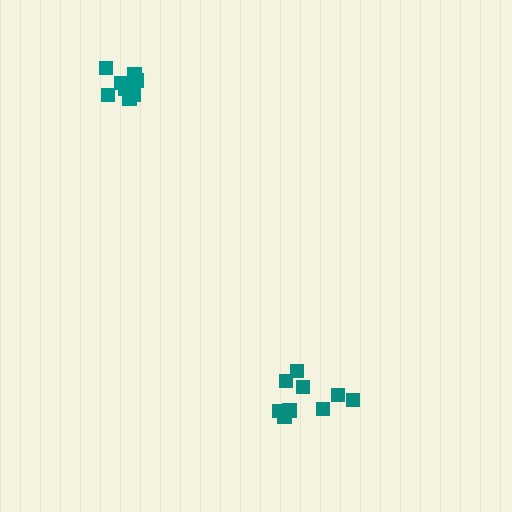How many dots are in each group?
Group 1: 9 dots, Group 2: 9 dots (18 total).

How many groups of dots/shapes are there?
There are 2 groups.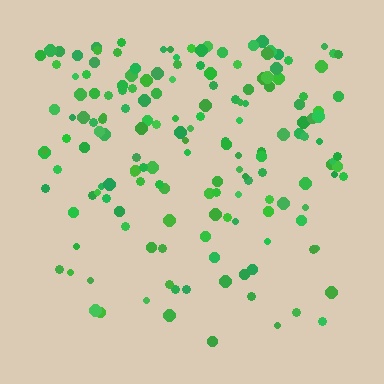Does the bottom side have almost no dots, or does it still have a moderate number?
Still a moderate number, just noticeably fewer than the top.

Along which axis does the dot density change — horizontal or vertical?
Vertical.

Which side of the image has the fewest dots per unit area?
The bottom.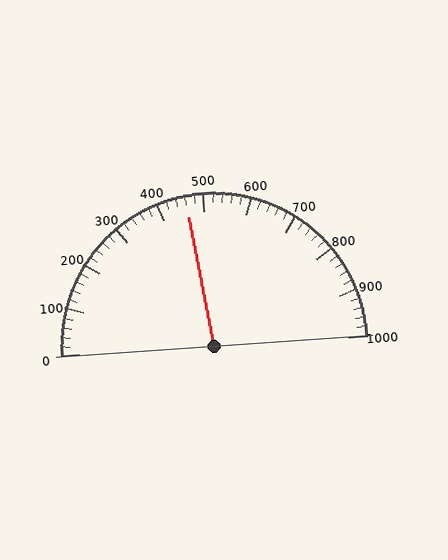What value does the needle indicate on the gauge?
The needle indicates approximately 460.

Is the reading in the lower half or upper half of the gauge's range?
The reading is in the lower half of the range (0 to 1000).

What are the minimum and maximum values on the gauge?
The gauge ranges from 0 to 1000.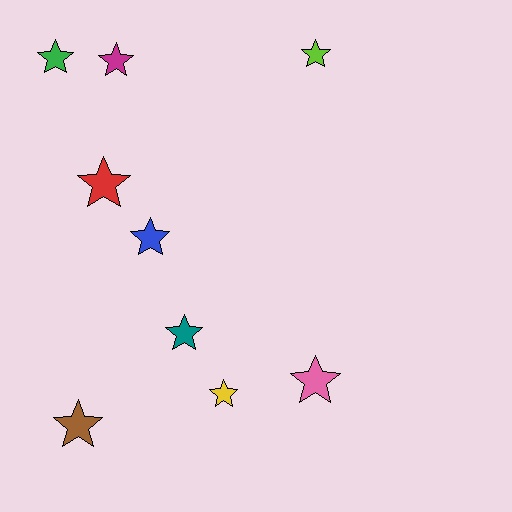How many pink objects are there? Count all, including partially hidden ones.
There is 1 pink object.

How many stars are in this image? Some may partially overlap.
There are 9 stars.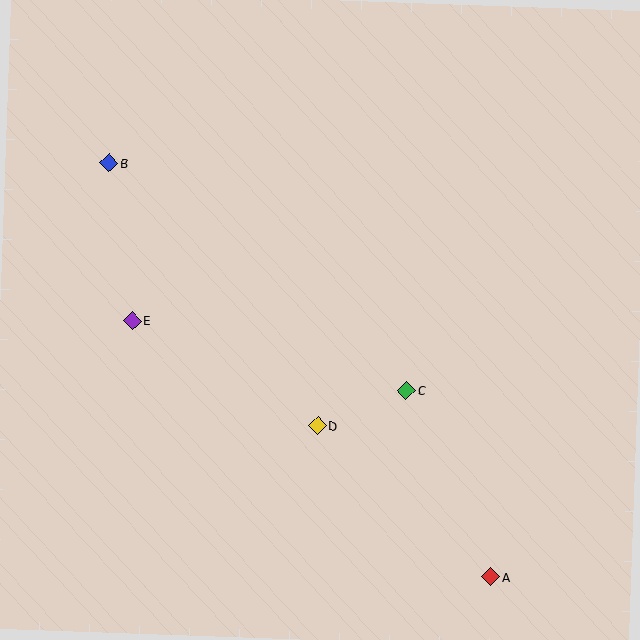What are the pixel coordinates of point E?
Point E is at (132, 321).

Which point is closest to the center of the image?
Point D at (318, 426) is closest to the center.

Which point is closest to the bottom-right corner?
Point A is closest to the bottom-right corner.